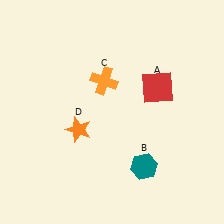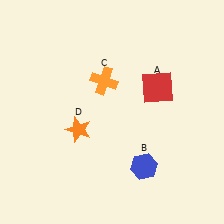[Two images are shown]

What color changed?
The hexagon (B) changed from teal in Image 1 to blue in Image 2.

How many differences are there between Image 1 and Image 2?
There is 1 difference between the two images.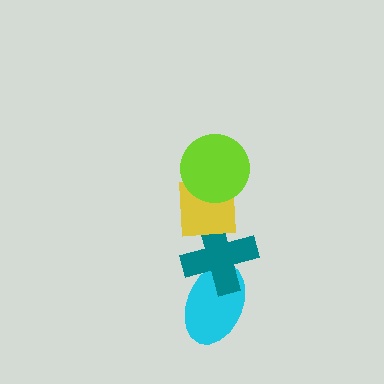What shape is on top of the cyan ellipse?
The teal cross is on top of the cyan ellipse.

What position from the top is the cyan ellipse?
The cyan ellipse is 4th from the top.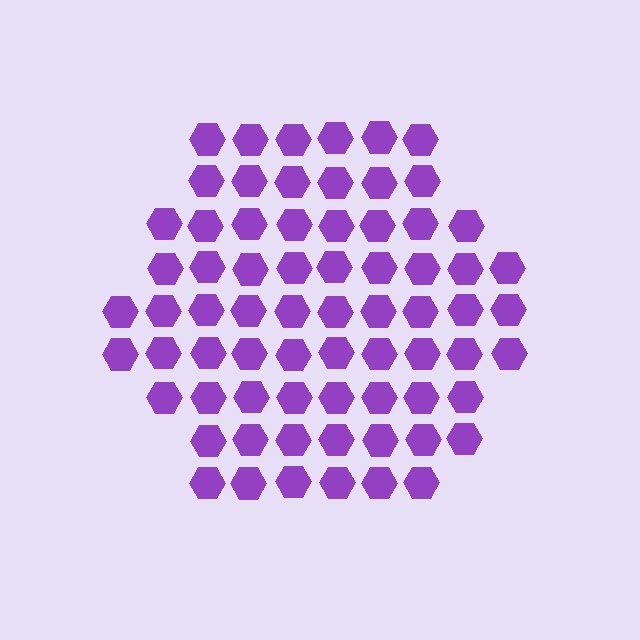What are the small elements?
The small elements are hexagons.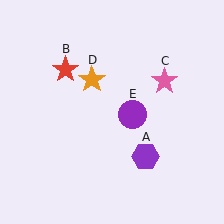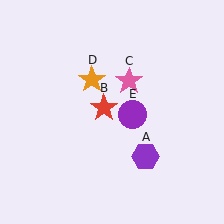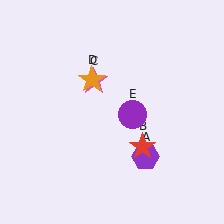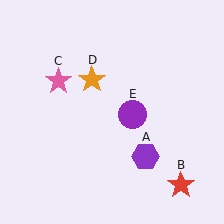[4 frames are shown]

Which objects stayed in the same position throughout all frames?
Purple hexagon (object A) and orange star (object D) and purple circle (object E) remained stationary.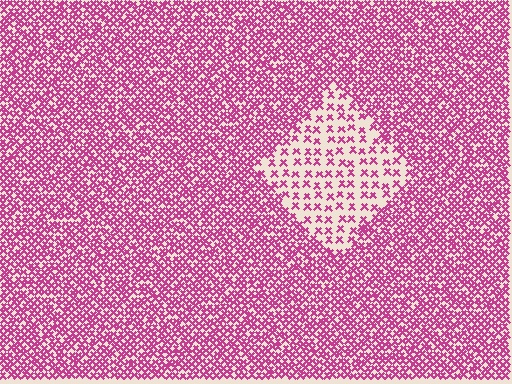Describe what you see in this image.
The image contains small magenta elements arranged at two different densities. A diamond-shaped region is visible where the elements are less densely packed than the surrounding area.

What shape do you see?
I see a diamond.